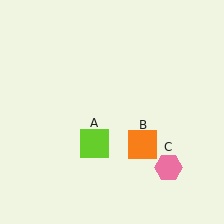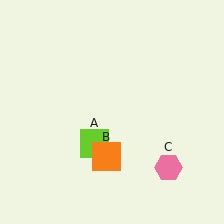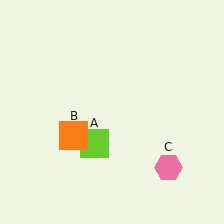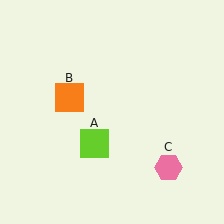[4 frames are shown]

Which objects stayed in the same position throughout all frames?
Lime square (object A) and pink hexagon (object C) remained stationary.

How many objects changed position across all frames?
1 object changed position: orange square (object B).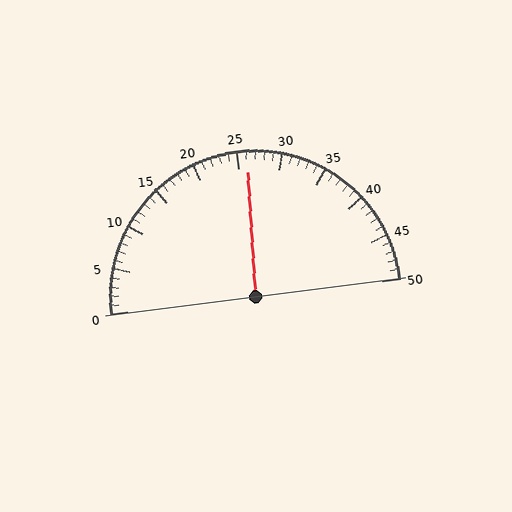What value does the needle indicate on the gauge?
The needle indicates approximately 26.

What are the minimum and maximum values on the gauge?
The gauge ranges from 0 to 50.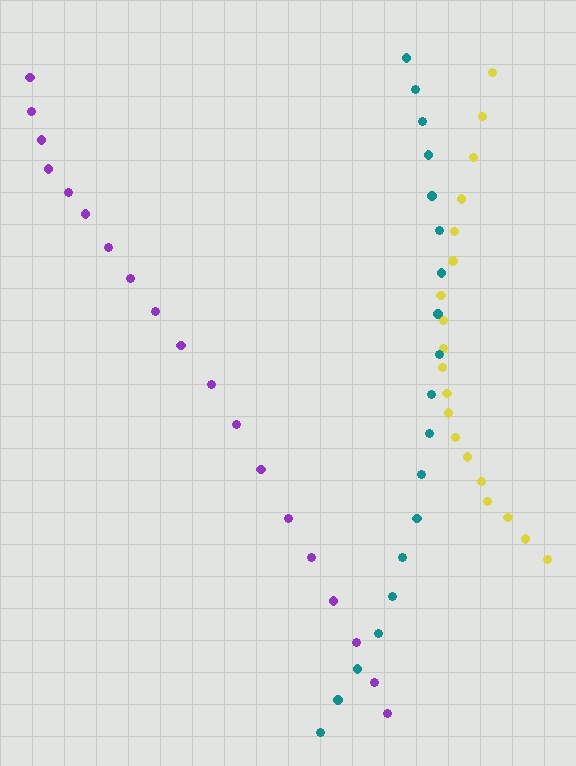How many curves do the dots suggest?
There are 3 distinct paths.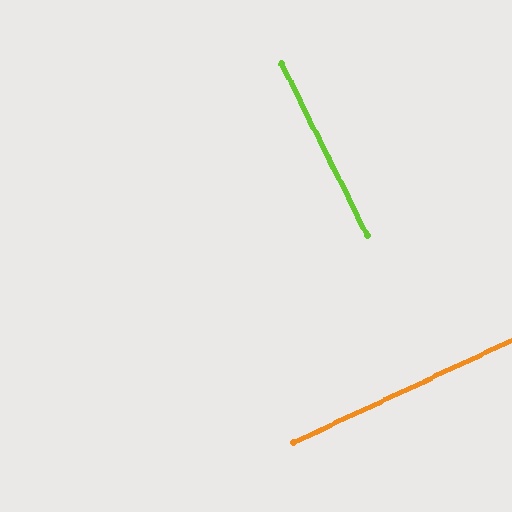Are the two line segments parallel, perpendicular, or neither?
Perpendicular — they meet at approximately 89°.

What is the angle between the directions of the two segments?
Approximately 89 degrees.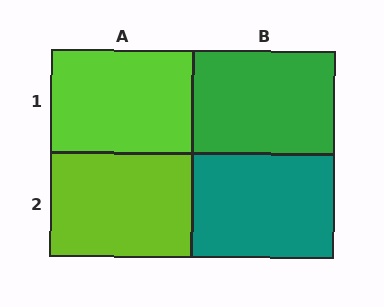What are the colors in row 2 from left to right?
Lime, teal.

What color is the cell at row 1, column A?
Lime.